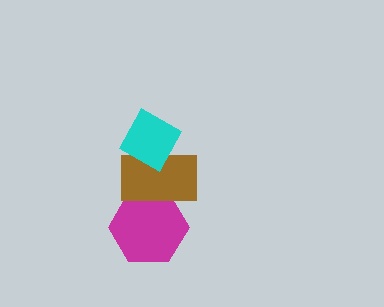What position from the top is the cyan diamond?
The cyan diamond is 1st from the top.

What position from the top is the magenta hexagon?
The magenta hexagon is 3rd from the top.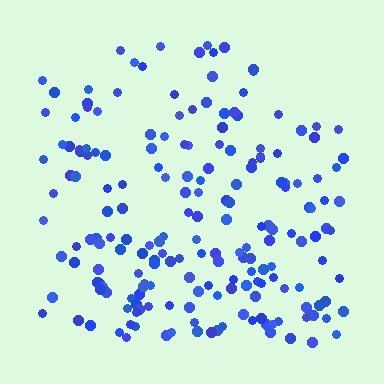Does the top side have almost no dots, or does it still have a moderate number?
Still a moderate number, just noticeably fewer than the bottom.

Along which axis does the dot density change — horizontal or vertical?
Vertical.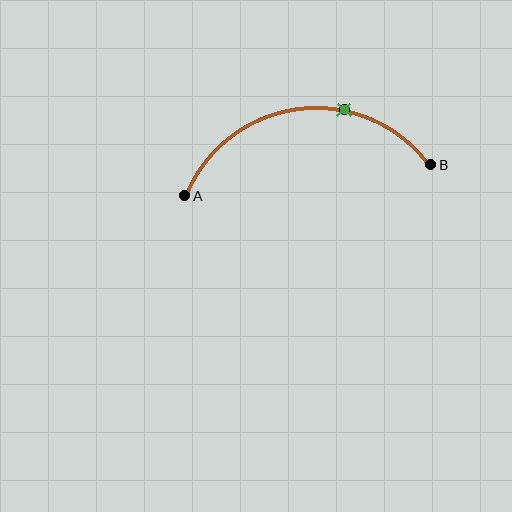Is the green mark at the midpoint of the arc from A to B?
No. The green mark lies on the arc but is closer to endpoint B. The arc midpoint would be at the point on the curve equidistant along the arc from both A and B.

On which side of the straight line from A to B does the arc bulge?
The arc bulges above the straight line connecting A and B.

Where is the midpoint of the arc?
The arc midpoint is the point on the curve farthest from the straight line joining A and B. It sits above that line.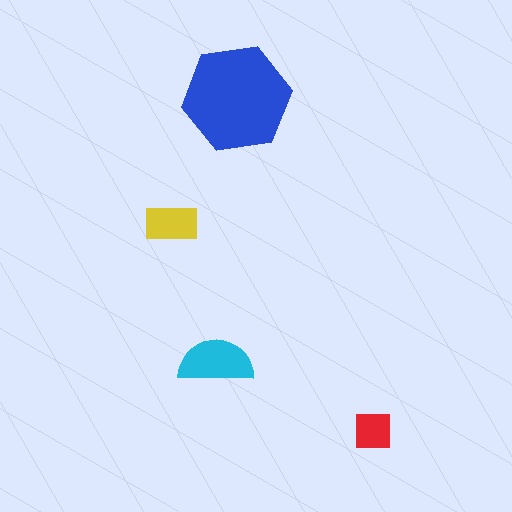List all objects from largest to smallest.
The blue hexagon, the cyan semicircle, the yellow rectangle, the red square.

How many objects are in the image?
There are 4 objects in the image.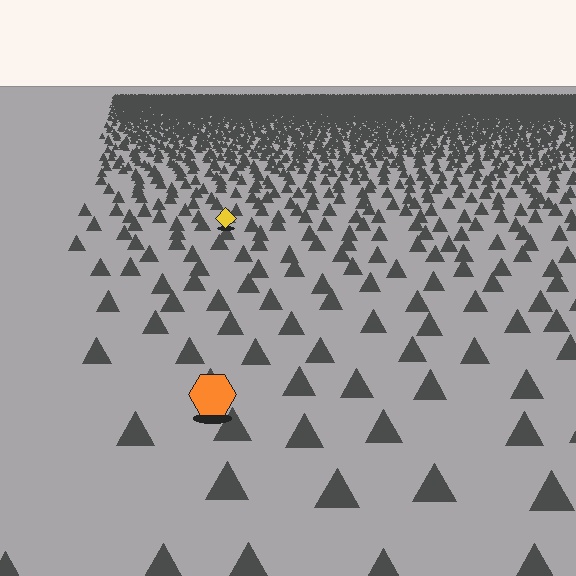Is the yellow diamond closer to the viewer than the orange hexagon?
No. The orange hexagon is closer — you can tell from the texture gradient: the ground texture is coarser near it.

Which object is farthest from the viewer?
The yellow diamond is farthest from the viewer. It appears smaller and the ground texture around it is denser.